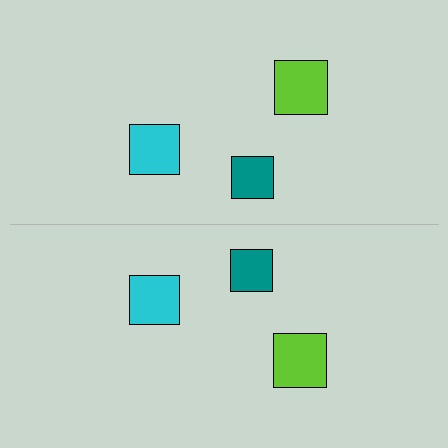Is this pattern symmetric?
Yes, this pattern has bilateral (reflection) symmetry.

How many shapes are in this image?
There are 6 shapes in this image.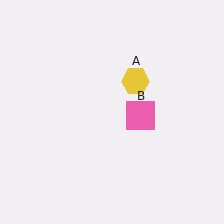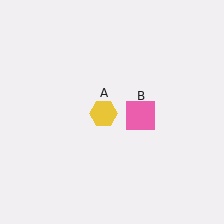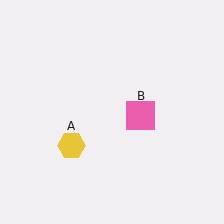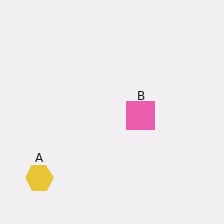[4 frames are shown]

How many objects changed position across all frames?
1 object changed position: yellow hexagon (object A).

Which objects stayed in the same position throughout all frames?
Pink square (object B) remained stationary.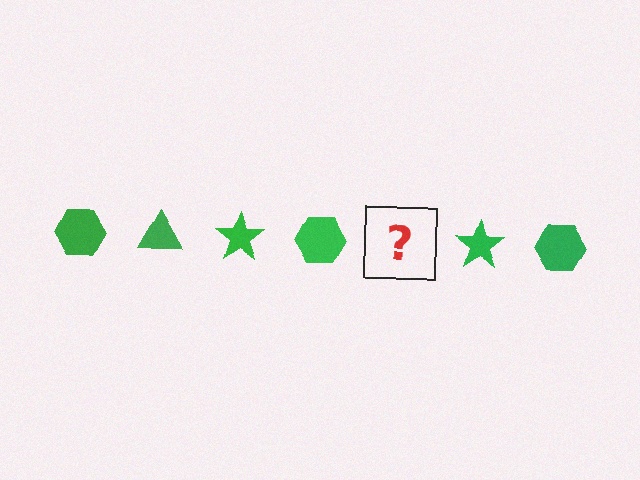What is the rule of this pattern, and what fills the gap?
The rule is that the pattern cycles through hexagon, triangle, star shapes in green. The gap should be filled with a green triangle.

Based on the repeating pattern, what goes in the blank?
The blank should be a green triangle.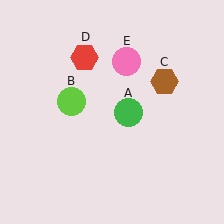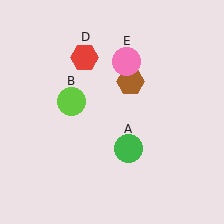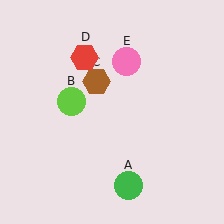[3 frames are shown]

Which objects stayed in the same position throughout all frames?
Lime circle (object B) and red hexagon (object D) and pink circle (object E) remained stationary.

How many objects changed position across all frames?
2 objects changed position: green circle (object A), brown hexagon (object C).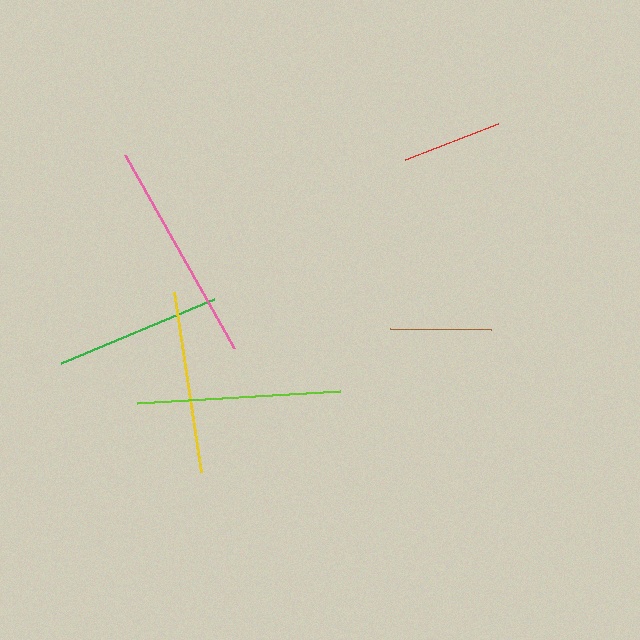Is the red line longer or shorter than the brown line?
The brown line is longer than the red line.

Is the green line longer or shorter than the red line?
The green line is longer than the red line.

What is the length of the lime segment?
The lime segment is approximately 204 pixels long.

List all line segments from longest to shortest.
From longest to shortest: pink, lime, yellow, green, brown, red.